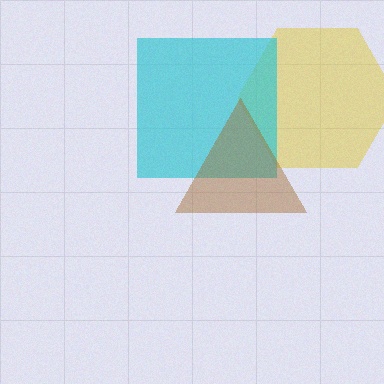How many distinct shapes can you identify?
There are 3 distinct shapes: a yellow hexagon, a cyan square, a brown triangle.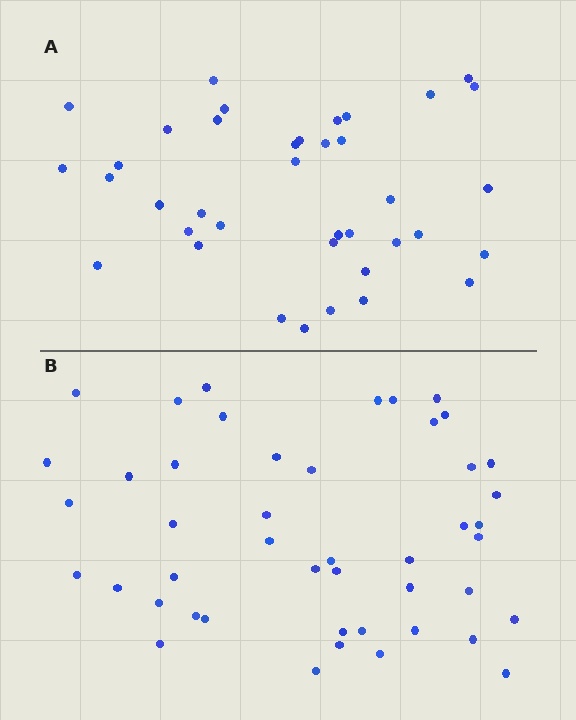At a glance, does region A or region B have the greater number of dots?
Region B (the bottom region) has more dots.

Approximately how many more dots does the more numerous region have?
Region B has roughly 8 or so more dots than region A.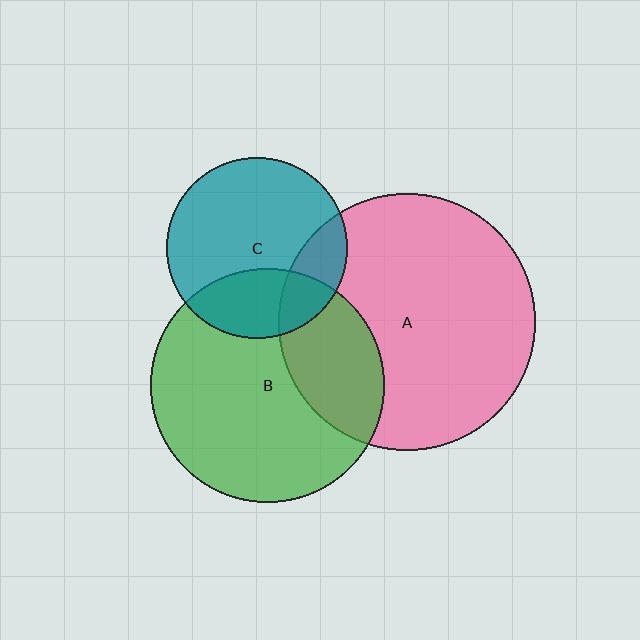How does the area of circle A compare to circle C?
Approximately 2.0 times.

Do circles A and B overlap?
Yes.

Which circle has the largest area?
Circle A (pink).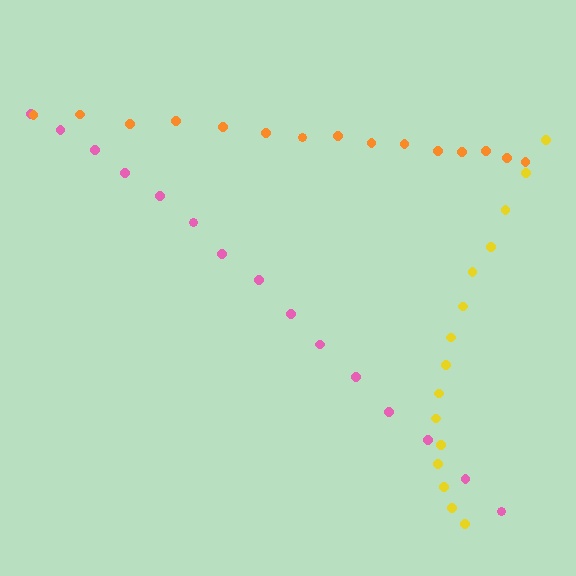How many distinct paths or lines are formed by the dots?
There are 3 distinct paths.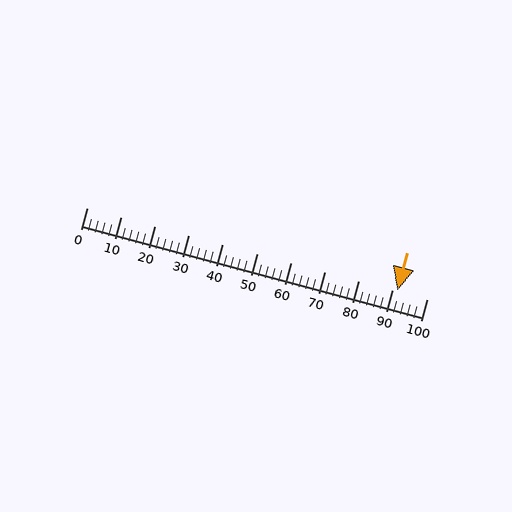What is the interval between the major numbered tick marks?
The major tick marks are spaced 10 units apart.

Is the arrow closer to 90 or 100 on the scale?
The arrow is closer to 90.